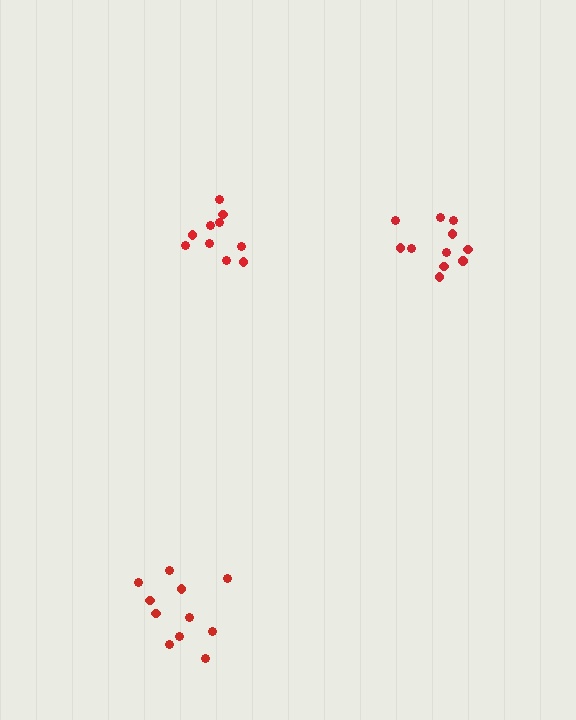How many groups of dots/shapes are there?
There are 3 groups.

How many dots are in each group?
Group 1: 10 dots, Group 2: 11 dots, Group 3: 11 dots (32 total).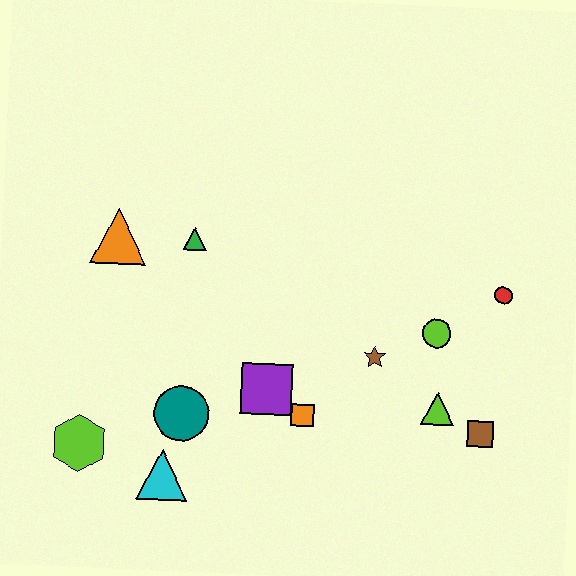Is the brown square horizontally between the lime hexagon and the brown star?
No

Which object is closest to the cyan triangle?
The teal circle is closest to the cyan triangle.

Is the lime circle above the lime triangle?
Yes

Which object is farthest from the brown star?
The lime hexagon is farthest from the brown star.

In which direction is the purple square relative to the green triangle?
The purple square is below the green triangle.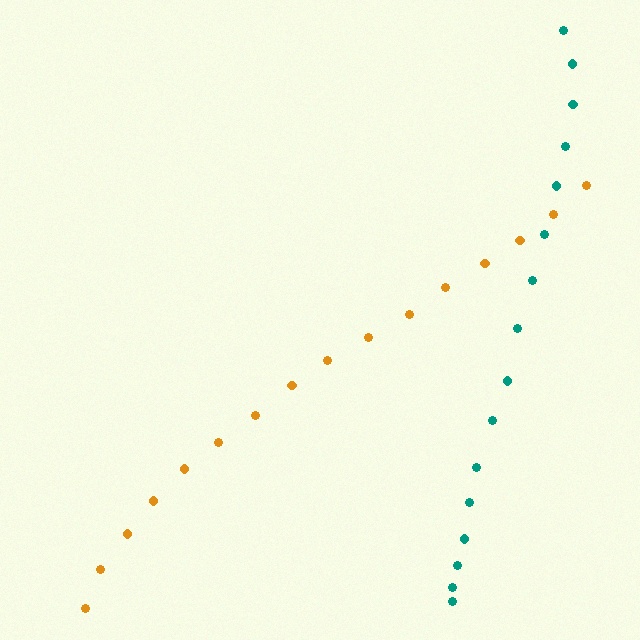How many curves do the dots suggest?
There are 2 distinct paths.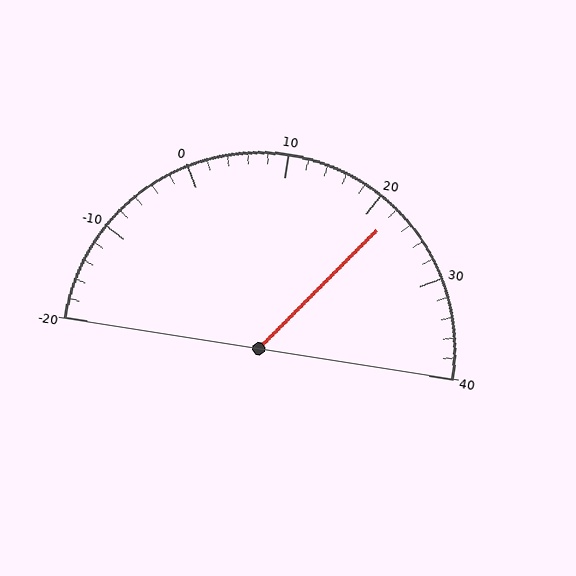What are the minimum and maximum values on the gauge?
The gauge ranges from -20 to 40.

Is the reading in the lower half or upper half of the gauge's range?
The reading is in the upper half of the range (-20 to 40).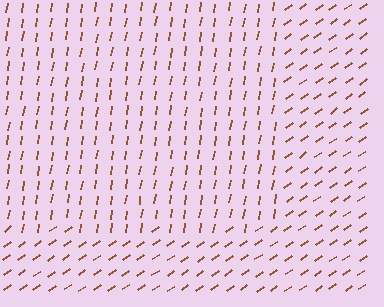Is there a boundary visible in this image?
Yes, there is a texture boundary formed by a change in line orientation.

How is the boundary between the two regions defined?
The boundary is defined purely by a change in line orientation (approximately 45 degrees difference). All lines are the same color and thickness.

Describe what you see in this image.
The image is filled with small brown line segments. A rectangle region in the image has lines oriented differently from the surrounding lines, creating a visible texture boundary.